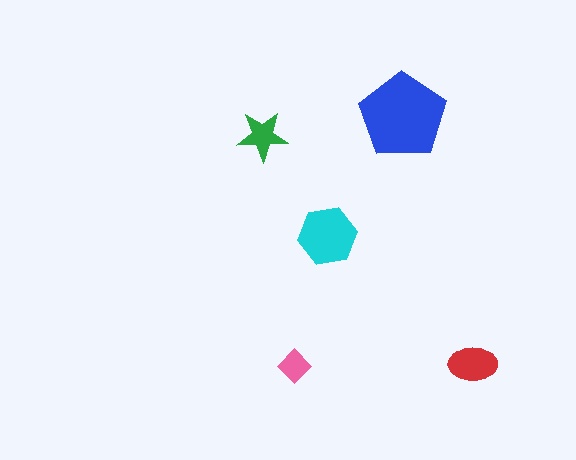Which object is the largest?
The blue pentagon.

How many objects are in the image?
There are 5 objects in the image.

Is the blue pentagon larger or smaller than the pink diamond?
Larger.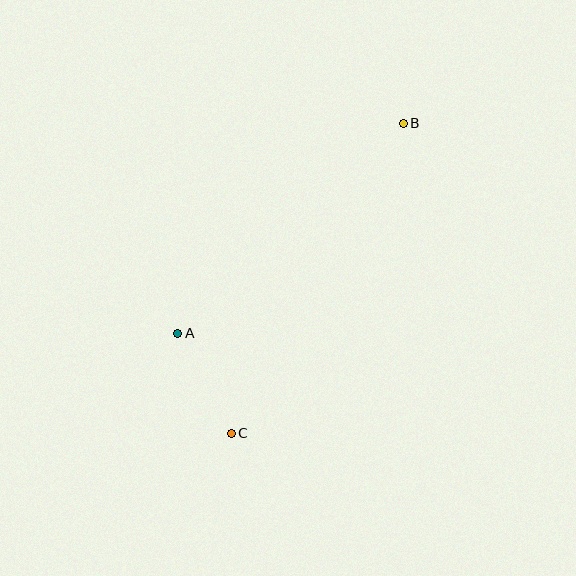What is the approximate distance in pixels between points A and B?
The distance between A and B is approximately 308 pixels.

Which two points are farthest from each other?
Points B and C are farthest from each other.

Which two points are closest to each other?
Points A and C are closest to each other.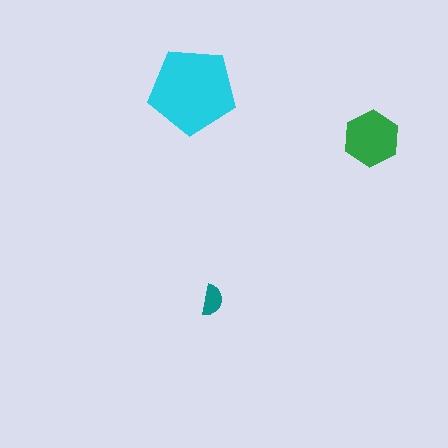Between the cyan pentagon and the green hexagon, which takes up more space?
The cyan pentagon.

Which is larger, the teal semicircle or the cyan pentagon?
The cyan pentagon.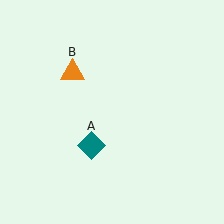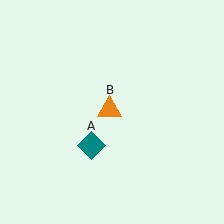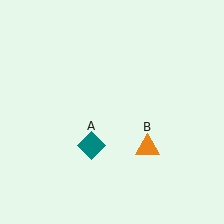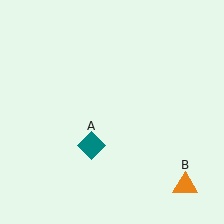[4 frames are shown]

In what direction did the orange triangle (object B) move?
The orange triangle (object B) moved down and to the right.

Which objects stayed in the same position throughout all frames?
Teal diamond (object A) remained stationary.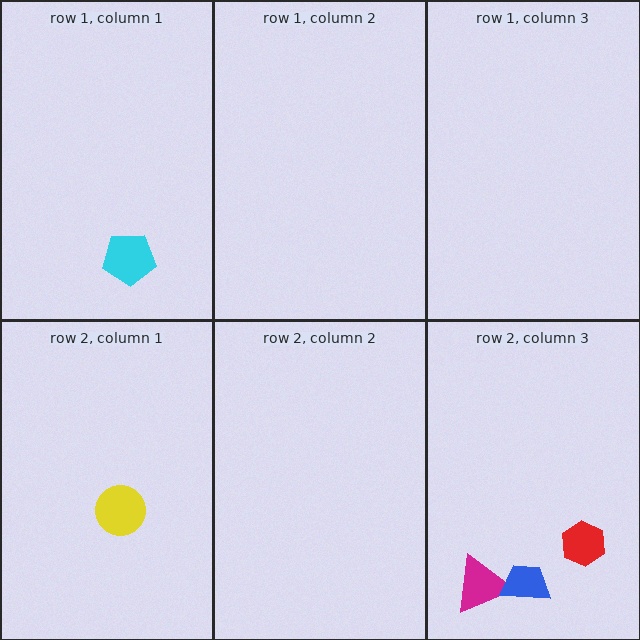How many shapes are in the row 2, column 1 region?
1.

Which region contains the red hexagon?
The row 2, column 3 region.